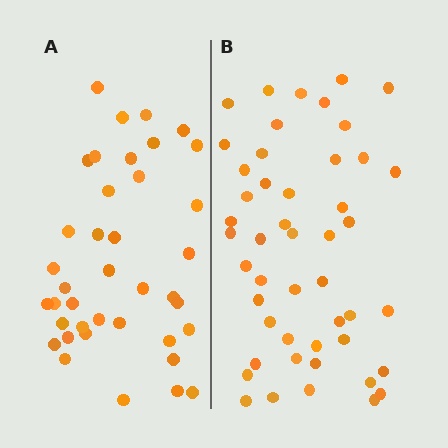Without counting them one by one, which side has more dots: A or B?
Region B (the right region) has more dots.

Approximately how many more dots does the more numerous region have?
Region B has roughly 8 or so more dots than region A.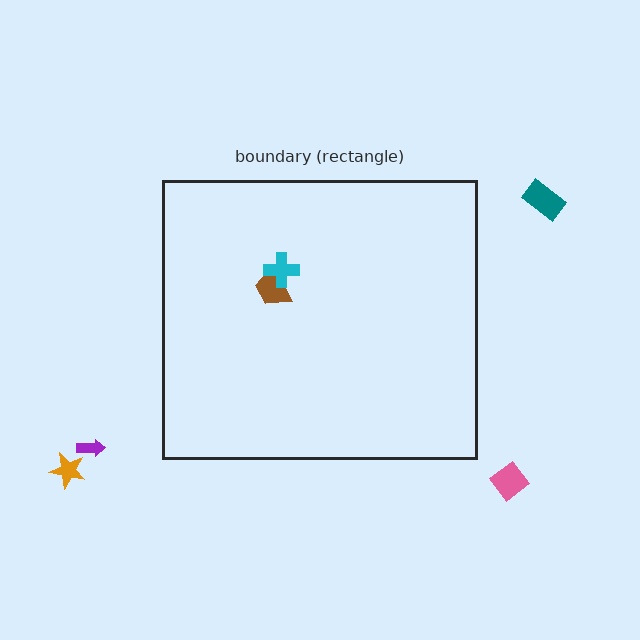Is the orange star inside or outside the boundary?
Outside.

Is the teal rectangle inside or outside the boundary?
Outside.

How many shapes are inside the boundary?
2 inside, 4 outside.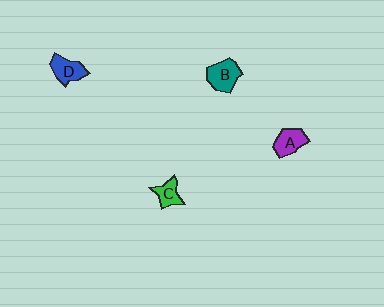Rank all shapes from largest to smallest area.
From largest to smallest: B (teal), D (blue), A (purple), C (green).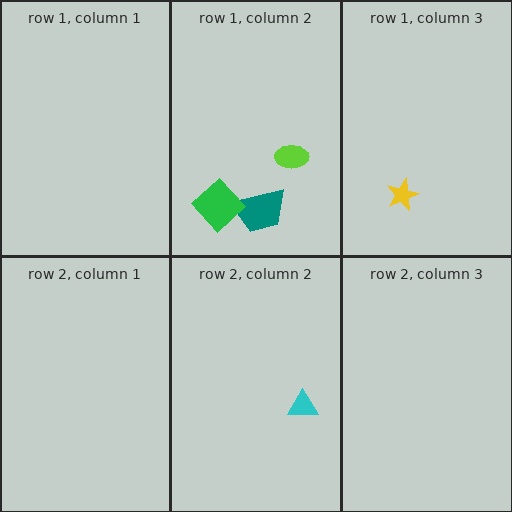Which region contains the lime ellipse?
The row 1, column 2 region.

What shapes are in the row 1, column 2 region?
The teal trapezoid, the green diamond, the lime ellipse.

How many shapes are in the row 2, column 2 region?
1.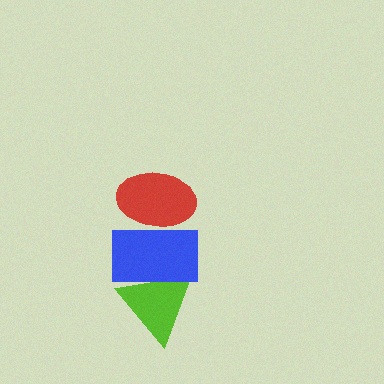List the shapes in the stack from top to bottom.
From top to bottom: the red ellipse, the blue rectangle, the lime triangle.